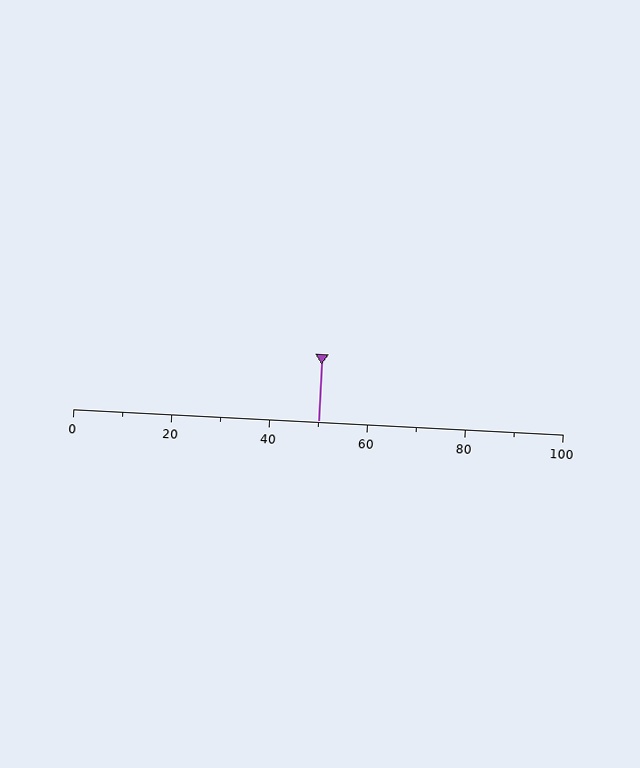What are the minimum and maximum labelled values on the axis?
The axis runs from 0 to 100.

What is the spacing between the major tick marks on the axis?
The major ticks are spaced 20 apart.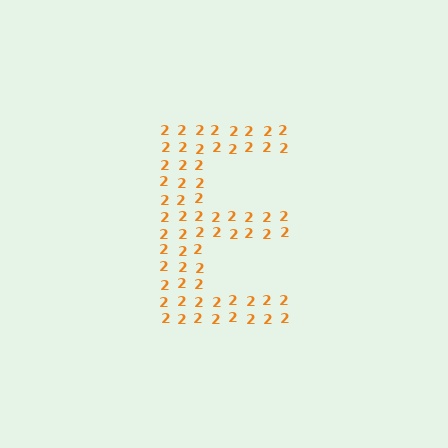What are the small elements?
The small elements are digit 2's.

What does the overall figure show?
The overall figure shows the letter E.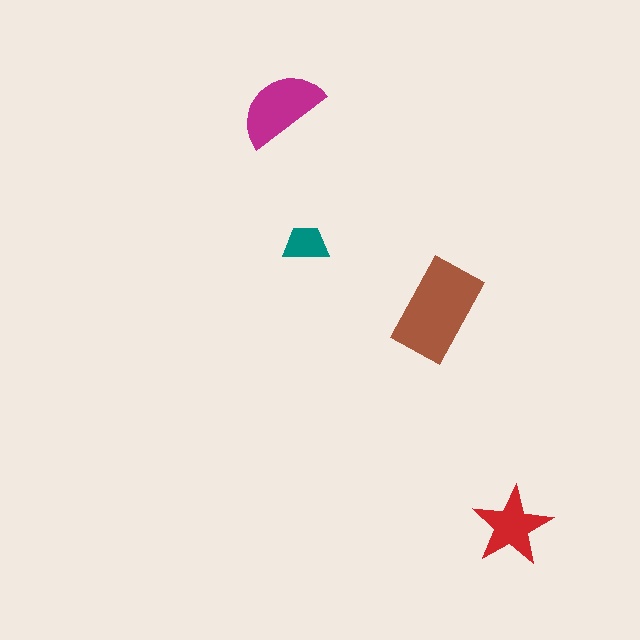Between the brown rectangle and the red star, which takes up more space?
The brown rectangle.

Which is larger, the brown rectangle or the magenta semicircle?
The brown rectangle.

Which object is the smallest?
The teal trapezoid.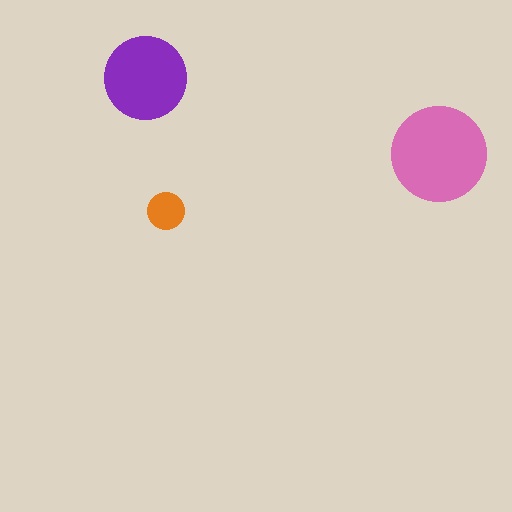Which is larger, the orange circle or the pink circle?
The pink one.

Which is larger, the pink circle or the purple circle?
The pink one.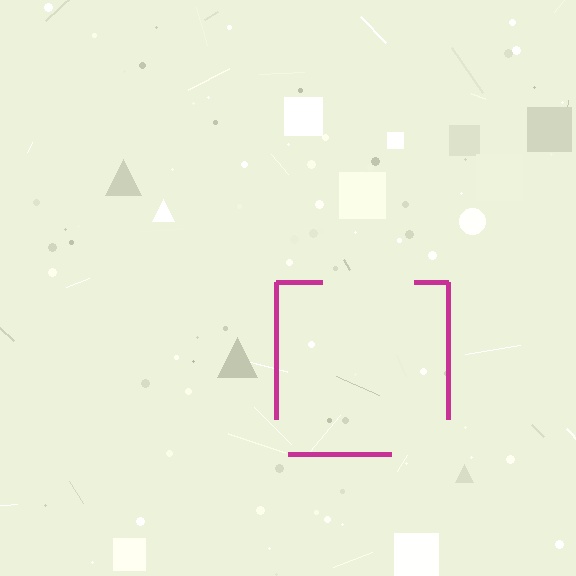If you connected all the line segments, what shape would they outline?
They would outline a square.